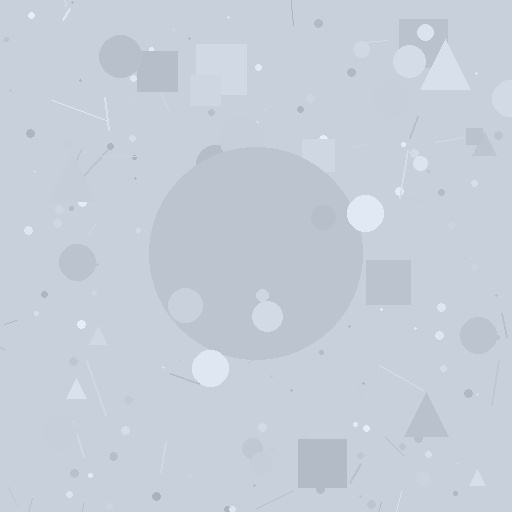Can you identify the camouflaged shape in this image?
The camouflaged shape is a circle.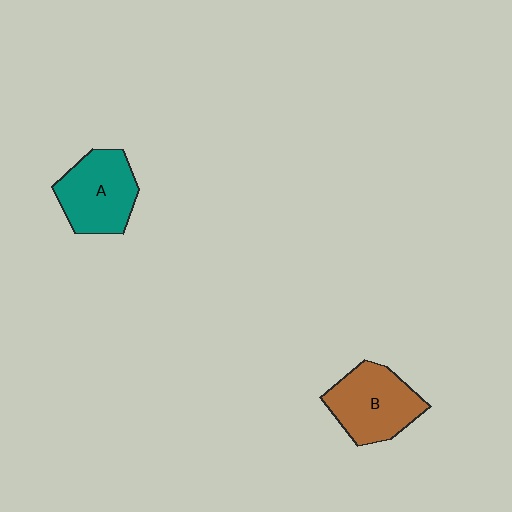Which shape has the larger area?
Shape B (brown).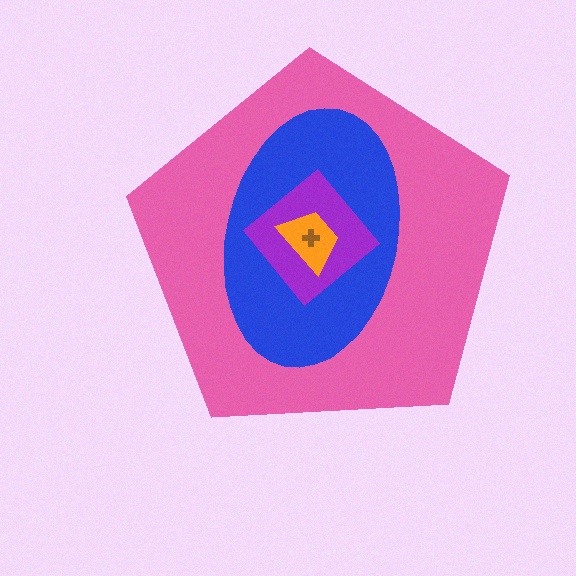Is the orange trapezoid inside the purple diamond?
Yes.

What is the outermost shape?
The pink pentagon.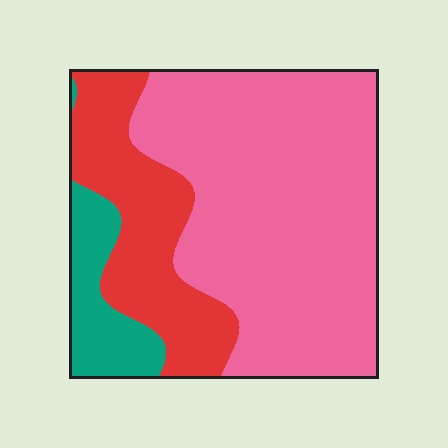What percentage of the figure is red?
Red covers about 25% of the figure.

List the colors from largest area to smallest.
From largest to smallest: pink, red, teal.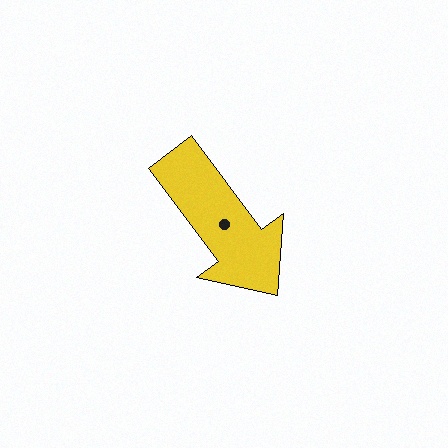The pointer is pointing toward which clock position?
Roughly 5 o'clock.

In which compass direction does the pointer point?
Southeast.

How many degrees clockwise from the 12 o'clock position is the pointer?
Approximately 143 degrees.